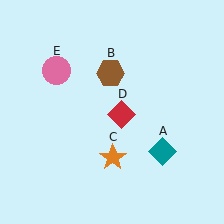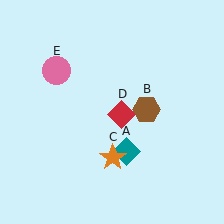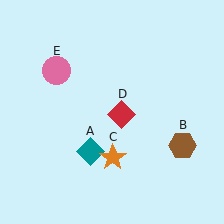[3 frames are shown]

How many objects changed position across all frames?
2 objects changed position: teal diamond (object A), brown hexagon (object B).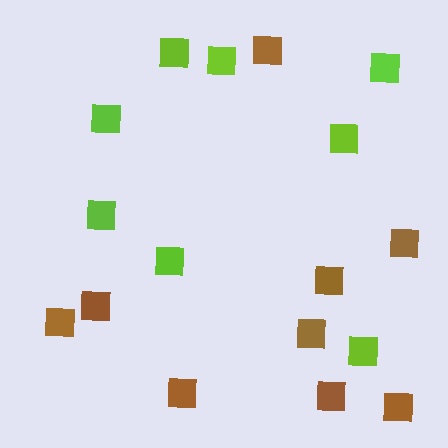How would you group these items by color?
There are 2 groups: one group of brown squares (9) and one group of lime squares (8).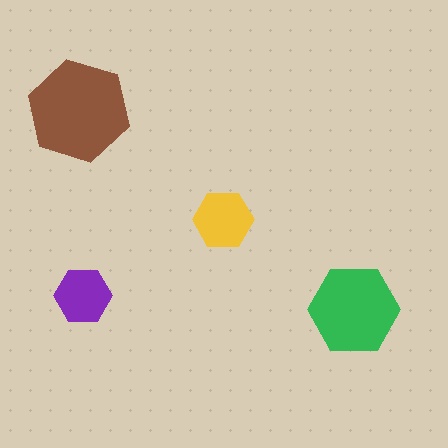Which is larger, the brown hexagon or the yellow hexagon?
The brown one.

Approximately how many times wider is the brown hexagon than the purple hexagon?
About 2 times wider.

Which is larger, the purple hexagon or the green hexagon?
The green one.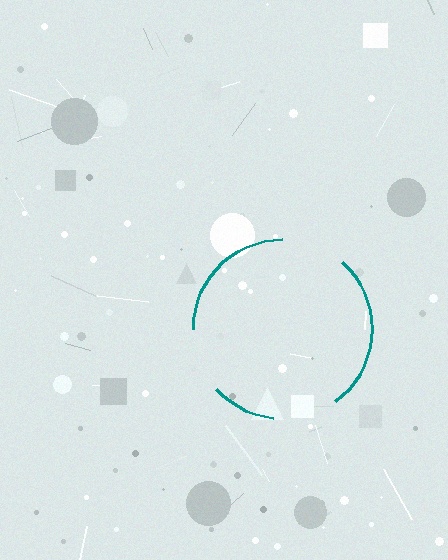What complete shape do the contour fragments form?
The contour fragments form a circle.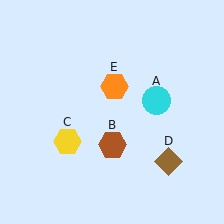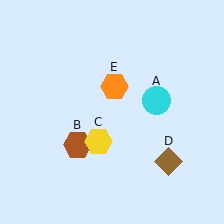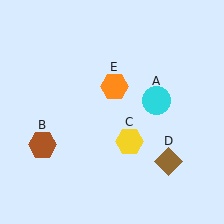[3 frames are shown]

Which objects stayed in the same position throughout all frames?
Cyan circle (object A) and brown diamond (object D) and orange hexagon (object E) remained stationary.